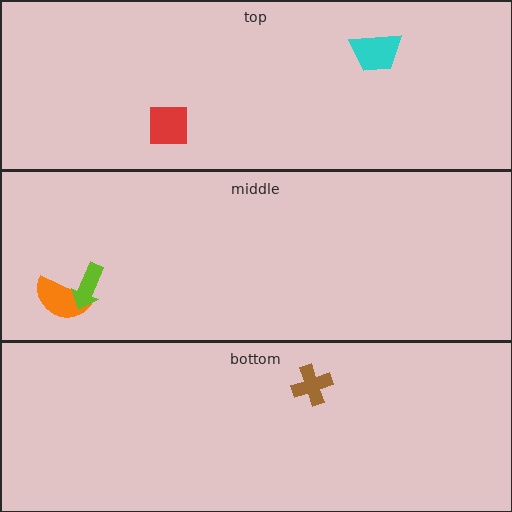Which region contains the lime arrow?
The middle region.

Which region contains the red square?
The top region.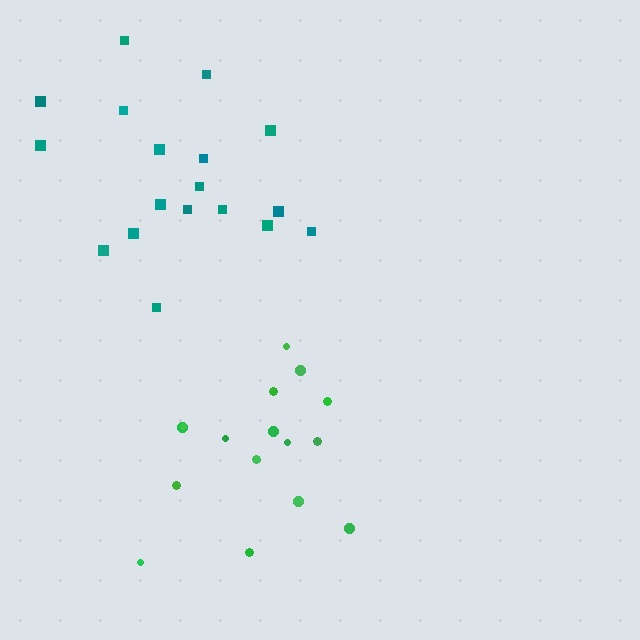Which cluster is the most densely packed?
Teal.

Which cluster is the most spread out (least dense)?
Green.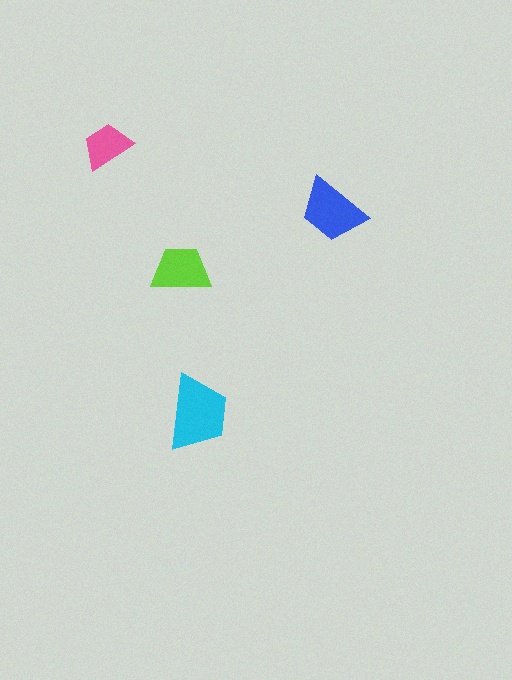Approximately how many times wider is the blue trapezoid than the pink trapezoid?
About 1.5 times wider.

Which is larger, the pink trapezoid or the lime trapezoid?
The lime one.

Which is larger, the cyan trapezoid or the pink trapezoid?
The cyan one.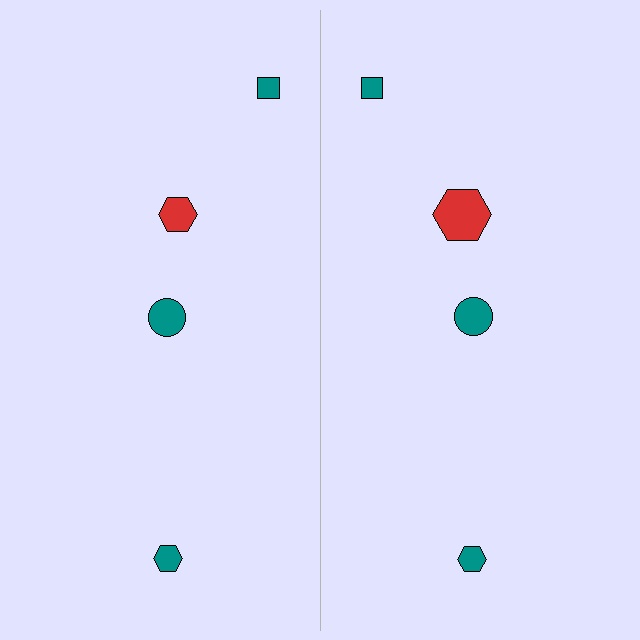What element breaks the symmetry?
The red hexagon on the right side has a different size than its mirror counterpart.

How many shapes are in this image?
There are 8 shapes in this image.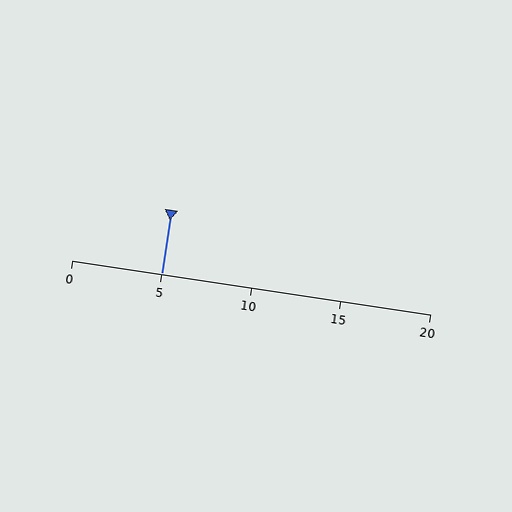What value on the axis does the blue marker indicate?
The marker indicates approximately 5.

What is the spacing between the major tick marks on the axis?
The major ticks are spaced 5 apart.